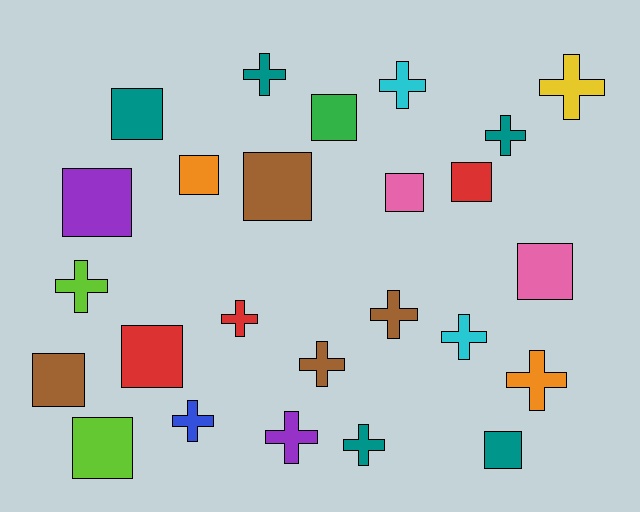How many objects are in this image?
There are 25 objects.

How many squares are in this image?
There are 12 squares.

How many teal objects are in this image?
There are 5 teal objects.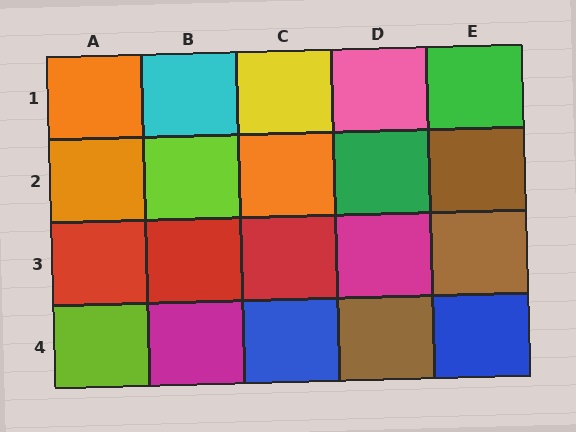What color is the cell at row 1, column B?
Cyan.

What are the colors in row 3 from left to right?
Red, red, red, magenta, brown.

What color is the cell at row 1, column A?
Orange.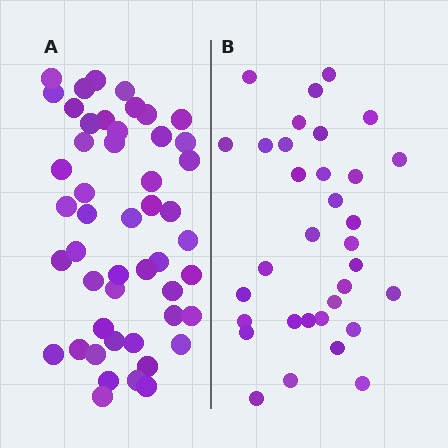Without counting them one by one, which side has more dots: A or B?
Region A (the left region) has more dots.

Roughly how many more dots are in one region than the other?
Region A has approximately 15 more dots than region B.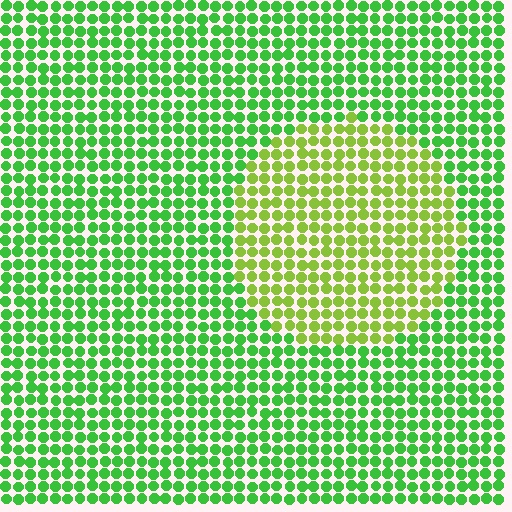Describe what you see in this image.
The image is filled with small green elements in a uniform arrangement. A circle-shaped region is visible where the elements are tinted to a slightly different hue, forming a subtle color boundary.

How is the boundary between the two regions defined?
The boundary is defined purely by a slight shift in hue (about 35 degrees). Spacing, size, and orientation are identical on both sides.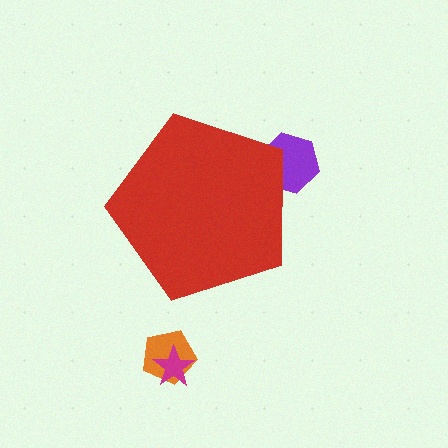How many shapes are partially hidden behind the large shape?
1 shape is partially hidden.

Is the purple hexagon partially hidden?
Yes, the purple hexagon is partially hidden behind the red pentagon.